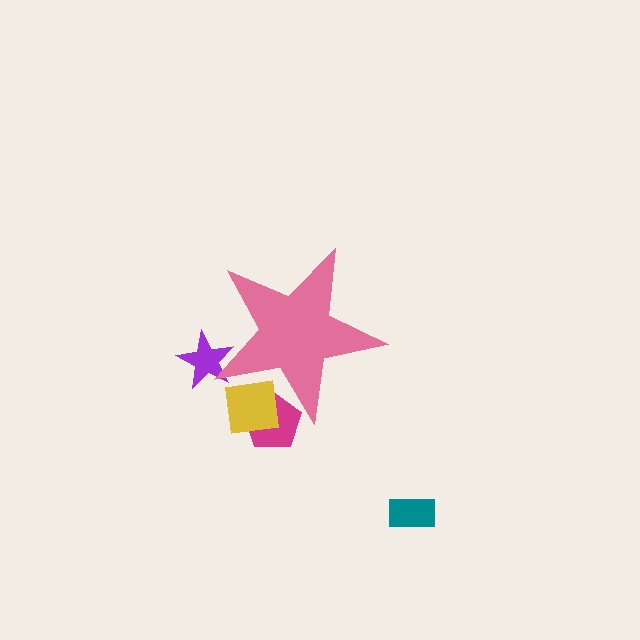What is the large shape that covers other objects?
A pink star.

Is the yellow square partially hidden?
Yes, the yellow square is partially hidden behind the pink star.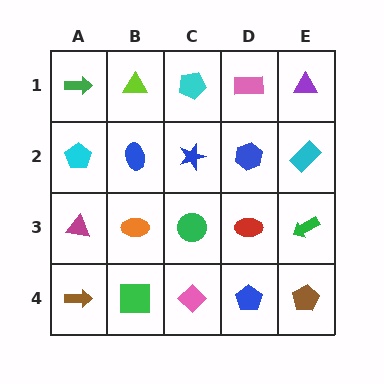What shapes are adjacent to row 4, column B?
An orange ellipse (row 3, column B), a brown arrow (row 4, column A), a pink diamond (row 4, column C).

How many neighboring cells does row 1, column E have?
2.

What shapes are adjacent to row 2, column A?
A green arrow (row 1, column A), a magenta triangle (row 3, column A), a blue ellipse (row 2, column B).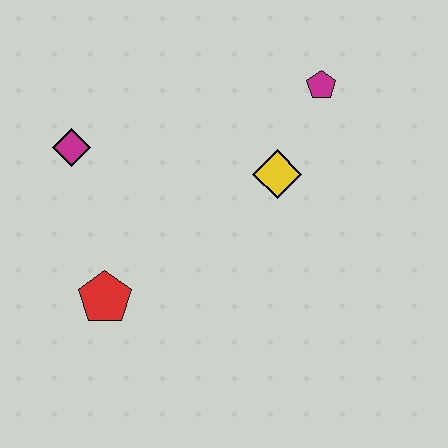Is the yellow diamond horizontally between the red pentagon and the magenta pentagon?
Yes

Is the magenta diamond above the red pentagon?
Yes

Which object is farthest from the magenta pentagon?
The red pentagon is farthest from the magenta pentagon.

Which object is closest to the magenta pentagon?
The yellow diamond is closest to the magenta pentagon.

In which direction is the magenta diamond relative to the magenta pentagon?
The magenta diamond is to the left of the magenta pentagon.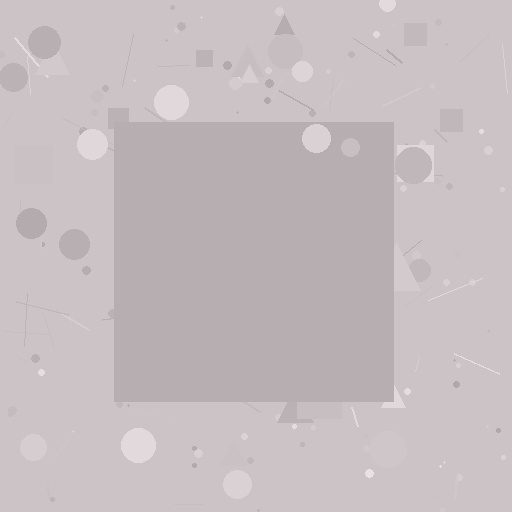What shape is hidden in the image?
A square is hidden in the image.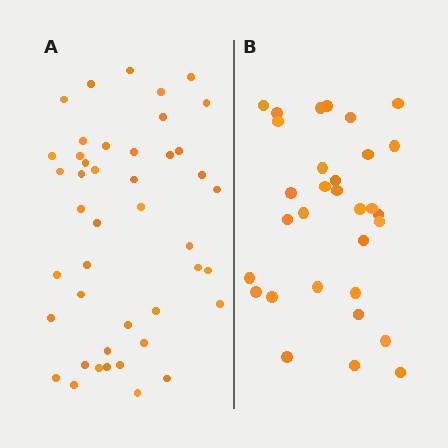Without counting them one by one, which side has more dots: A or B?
Region A (the left region) has more dots.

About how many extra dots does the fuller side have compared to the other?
Region A has approximately 15 more dots than region B.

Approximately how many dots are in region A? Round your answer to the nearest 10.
About 40 dots. (The exact count is 44, which rounds to 40.)